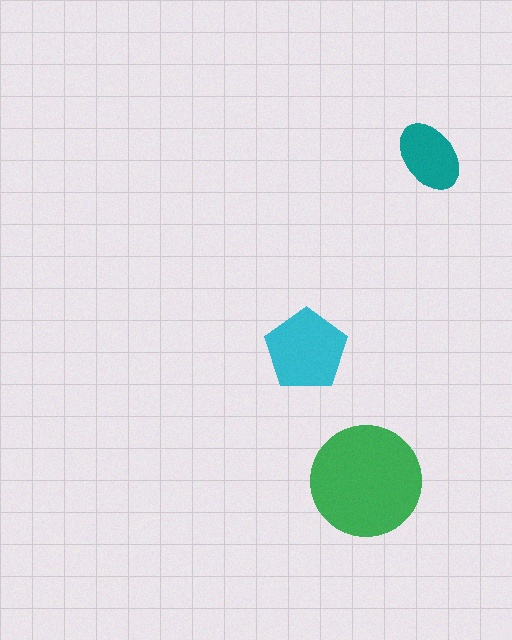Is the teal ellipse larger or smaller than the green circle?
Smaller.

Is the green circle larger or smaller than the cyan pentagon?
Larger.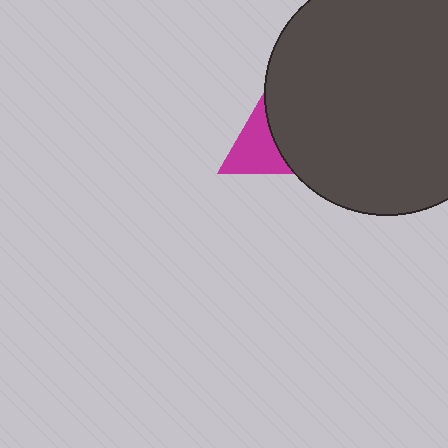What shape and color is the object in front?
The object in front is a dark gray circle.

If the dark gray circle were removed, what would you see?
You would see the complete magenta triangle.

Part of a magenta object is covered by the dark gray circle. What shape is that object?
It is a triangle.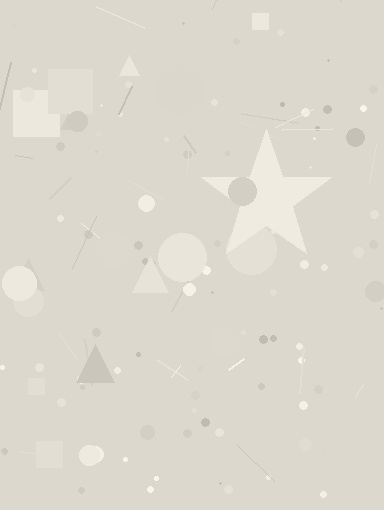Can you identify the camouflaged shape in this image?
The camouflaged shape is a star.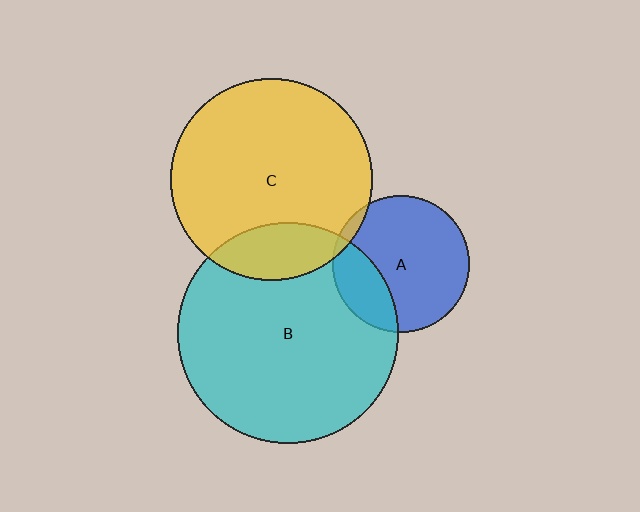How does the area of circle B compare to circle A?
Approximately 2.6 times.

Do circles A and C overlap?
Yes.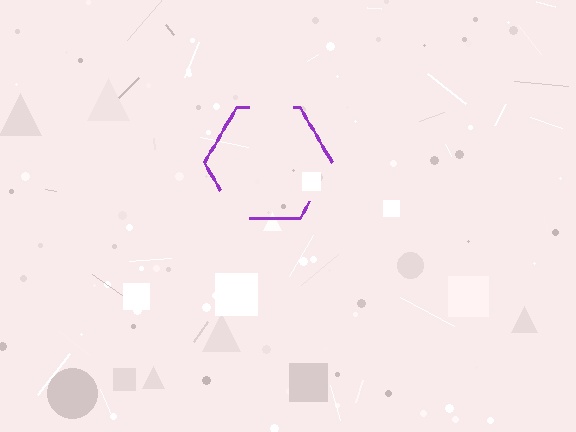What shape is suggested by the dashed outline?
The dashed outline suggests a hexagon.